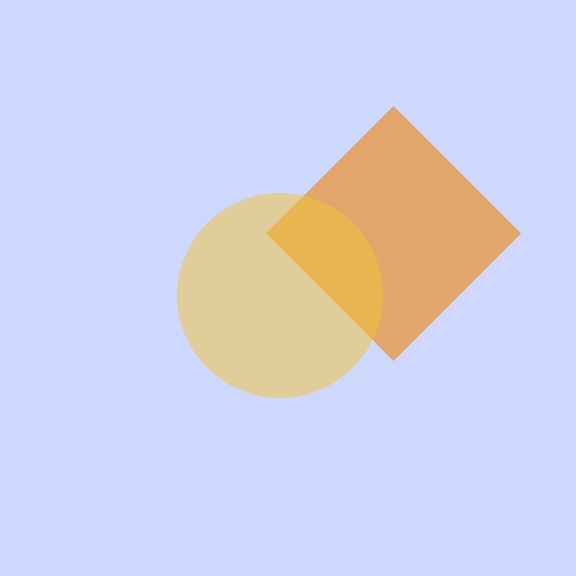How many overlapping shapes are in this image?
There are 2 overlapping shapes in the image.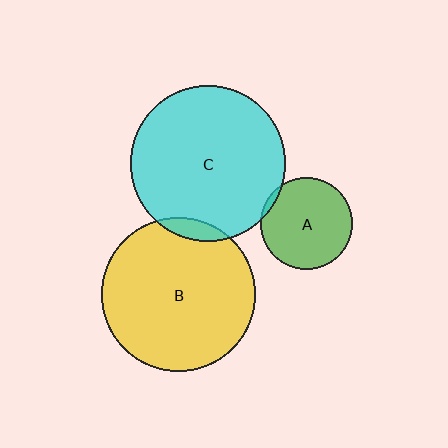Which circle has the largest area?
Circle C (cyan).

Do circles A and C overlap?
Yes.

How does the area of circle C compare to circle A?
Approximately 2.9 times.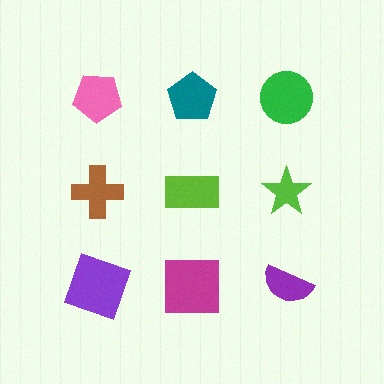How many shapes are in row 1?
3 shapes.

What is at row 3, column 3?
A purple semicircle.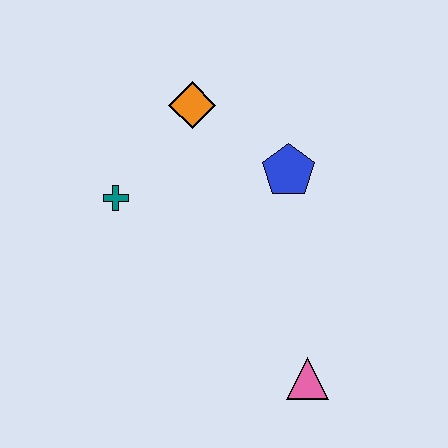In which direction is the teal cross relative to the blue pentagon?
The teal cross is to the left of the blue pentagon.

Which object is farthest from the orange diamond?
The pink triangle is farthest from the orange diamond.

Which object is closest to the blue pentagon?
The orange diamond is closest to the blue pentagon.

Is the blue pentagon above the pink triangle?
Yes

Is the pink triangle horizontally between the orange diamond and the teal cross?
No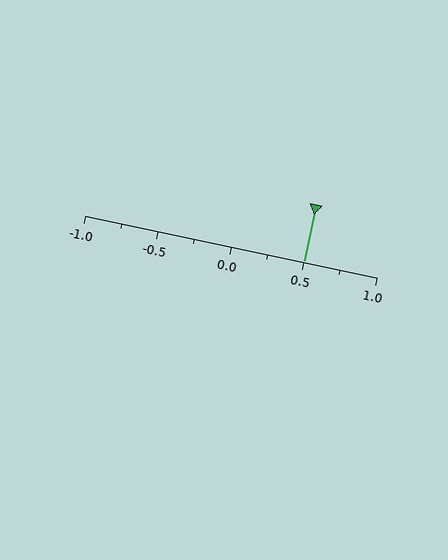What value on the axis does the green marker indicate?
The marker indicates approximately 0.5.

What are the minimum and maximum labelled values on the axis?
The axis runs from -1.0 to 1.0.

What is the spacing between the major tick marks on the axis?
The major ticks are spaced 0.5 apart.